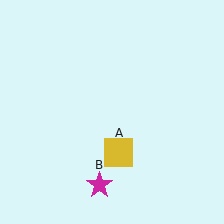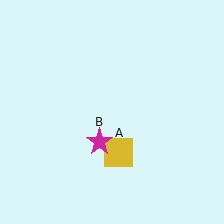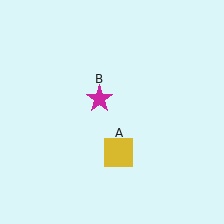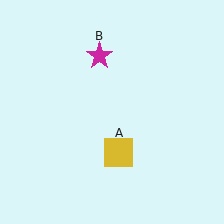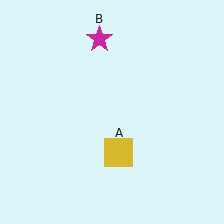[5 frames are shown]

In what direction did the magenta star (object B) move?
The magenta star (object B) moved up.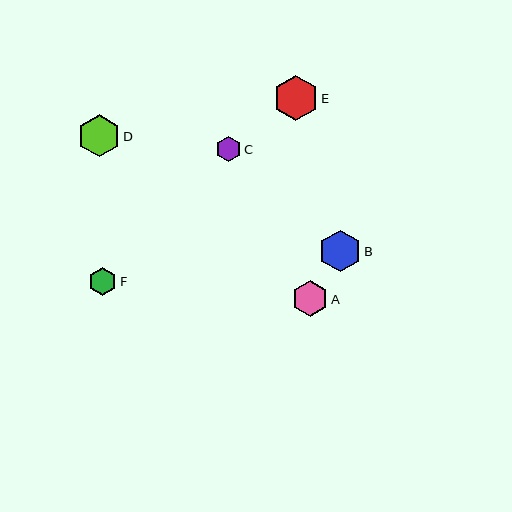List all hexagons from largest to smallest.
From largest to smallest: E, D, B, A, F, C.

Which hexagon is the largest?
Hexagon E is the largest with a size of approximately 45 pixels.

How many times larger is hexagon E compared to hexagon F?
Hexagon E is approximately 1.6 times the size of hexagon F.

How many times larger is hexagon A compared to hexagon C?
Hexagon A is approximately 1.4 times the size of hexagon C.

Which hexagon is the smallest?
Hexagon C is the smallest with a size of approximately 25 pixels.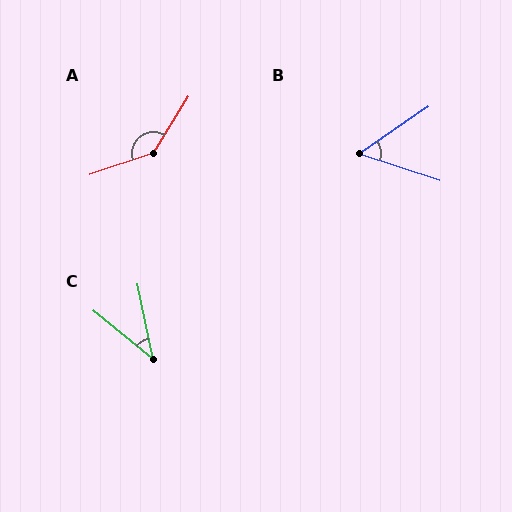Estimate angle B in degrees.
Approximately 53 degrees.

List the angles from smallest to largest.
C (39°), B (53°), A (141°).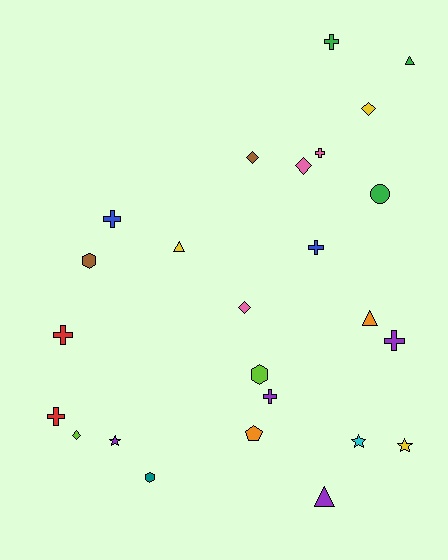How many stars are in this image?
There are 3 stars.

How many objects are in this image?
There are 25 objects.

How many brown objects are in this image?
There are 2 brown objects.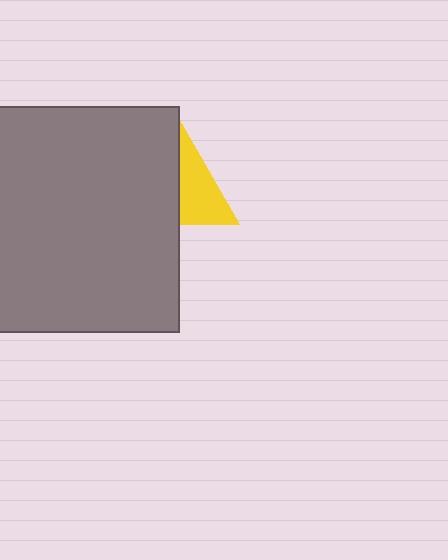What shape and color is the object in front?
The object in front is a gray rectangle.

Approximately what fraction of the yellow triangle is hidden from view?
Roughly 53% of the yellow triangle is hidden behind the gray rectangle.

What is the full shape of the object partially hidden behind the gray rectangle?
The partially hidden object is a yellow triangle.